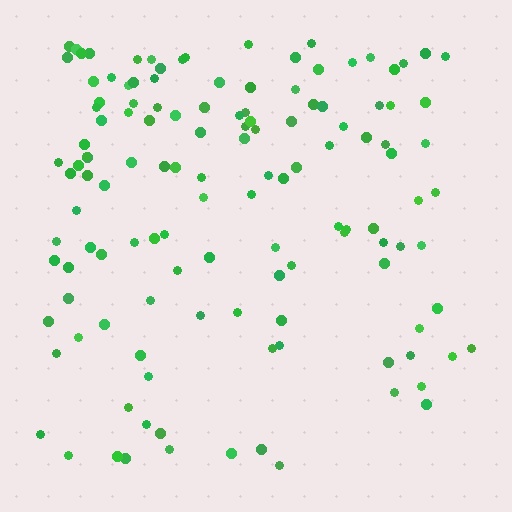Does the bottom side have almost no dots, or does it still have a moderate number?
Still a moderate number, just noticeably fewer than the top.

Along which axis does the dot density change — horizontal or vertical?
Vertical.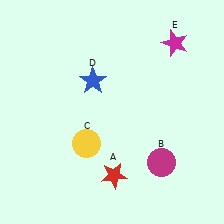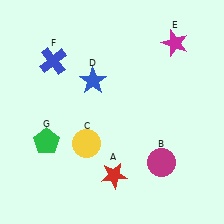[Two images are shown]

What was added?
A blue cross (F), a green pentagon (G) were added in Image 2.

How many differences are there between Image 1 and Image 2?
There are 2 differences between the two images.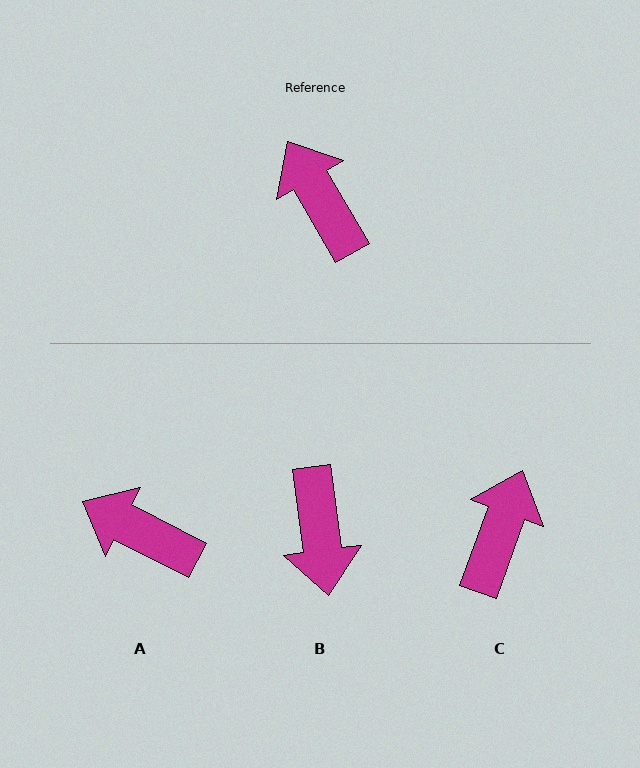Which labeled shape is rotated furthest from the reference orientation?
B, about 157 degrees away.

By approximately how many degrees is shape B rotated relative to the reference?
Approximately 157 degrees counter-clockwise.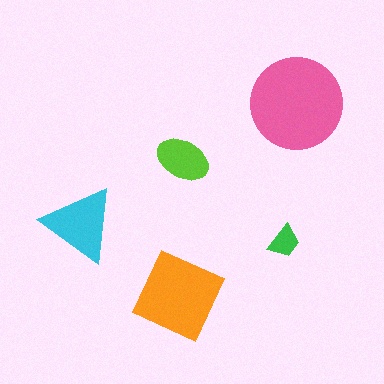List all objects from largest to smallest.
The pink circle, the orange diamond, the cyan triangle, the lime ellipse, the green trapezoid.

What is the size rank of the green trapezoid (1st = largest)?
5th.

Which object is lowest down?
The orange diamond is bottommost.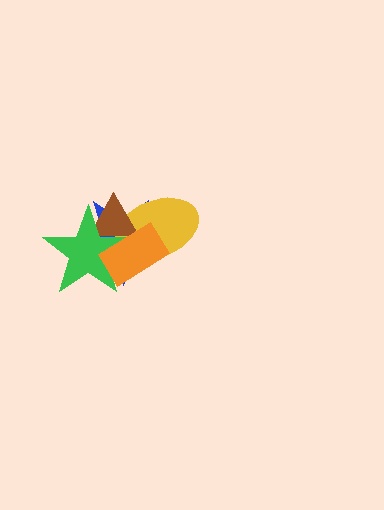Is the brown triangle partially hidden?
Yes, it is partially covered by another shape.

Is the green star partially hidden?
Yes, it is partially covered by another shape.